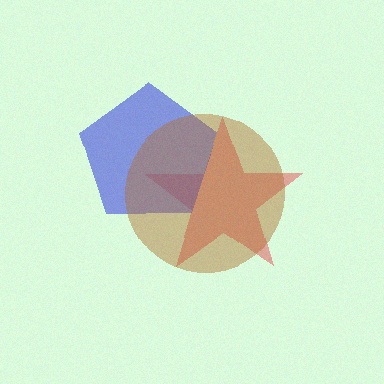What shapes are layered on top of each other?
The layered shapes are: a red star, a blue pentagon, a brown circle.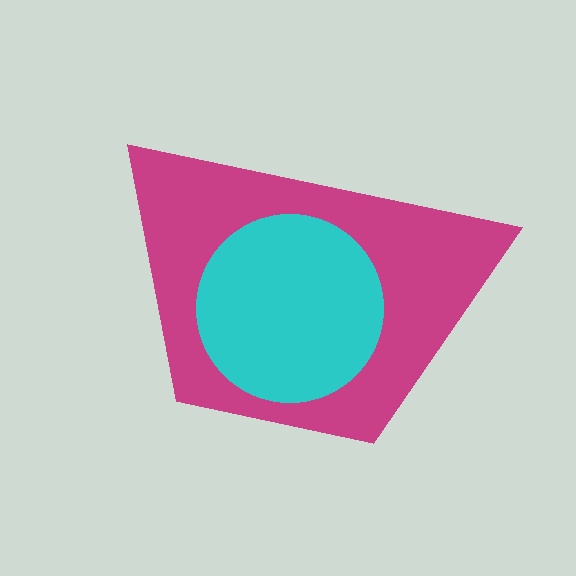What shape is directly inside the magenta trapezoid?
The cyan circle.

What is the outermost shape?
The magenta trapezoid.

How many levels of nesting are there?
2.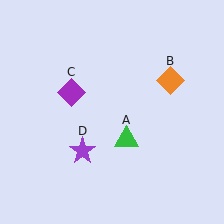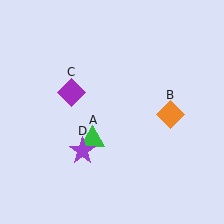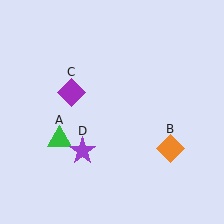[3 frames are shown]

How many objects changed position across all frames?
2 objects changed position: green triangle (object A), orange diamond (object B).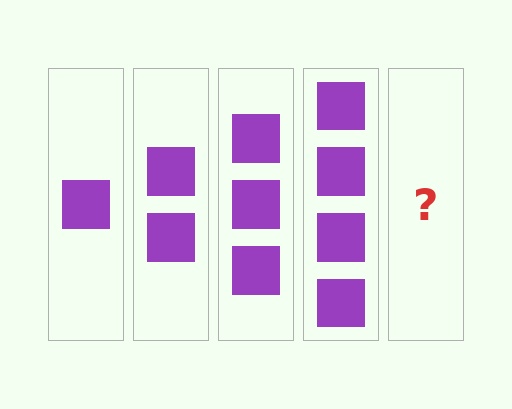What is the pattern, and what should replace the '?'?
The pattern is that each step adds one more square. The '?' should be 5 squares.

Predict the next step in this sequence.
The next step is 5 squares.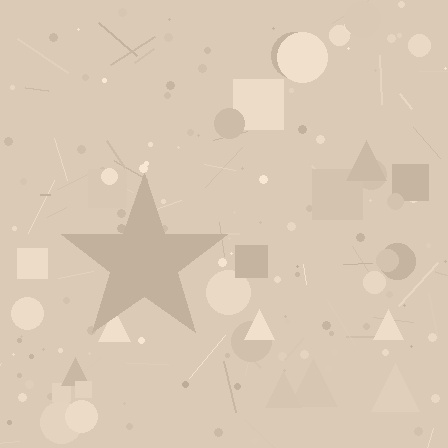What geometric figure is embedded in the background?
A star is embedded in the background.